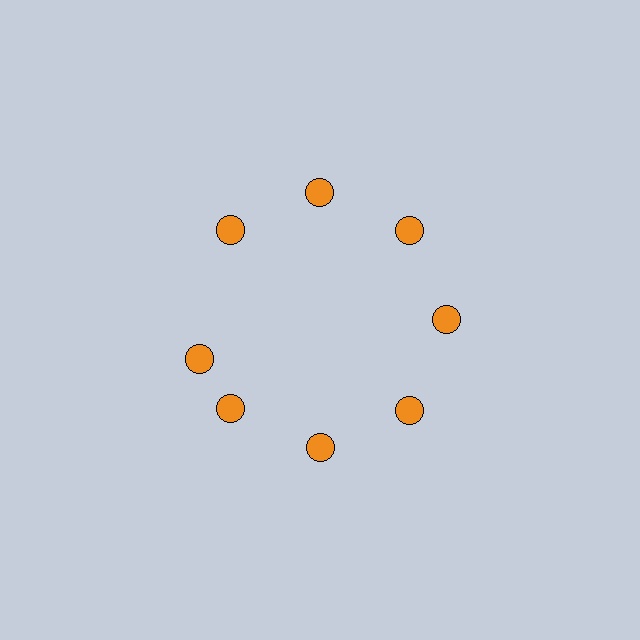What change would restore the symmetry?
The symmetry would be restored by rotating it back into even spacing with its neighbors so that all 8 circles sit at equal angles and equal distance from the center.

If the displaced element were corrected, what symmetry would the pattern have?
It would have 8-fold rotational symmetry — the pattern would map onto itself every 45 degrees.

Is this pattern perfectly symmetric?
No. The 8 orange circles are arranged in a ring, but one element near the 9 o'clock position is rotated out of alignment along the ring, breaking the 8-fold rotational symmetry.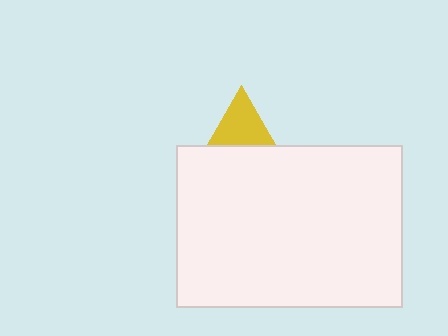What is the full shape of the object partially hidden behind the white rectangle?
The partially hidden object is a yellow triangle.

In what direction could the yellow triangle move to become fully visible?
The yellow triangle could move up. That would shift it out from behind the white rectangle entirely.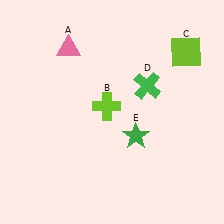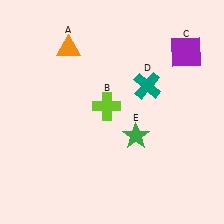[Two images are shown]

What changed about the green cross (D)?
In Image 1, D is green. In Image 2, it changed to teal.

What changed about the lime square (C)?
In Image 1, C is lime. In Image 2, it changed to purple.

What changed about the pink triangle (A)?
In Image 1, A is pink. In Image 2, it changed to orange.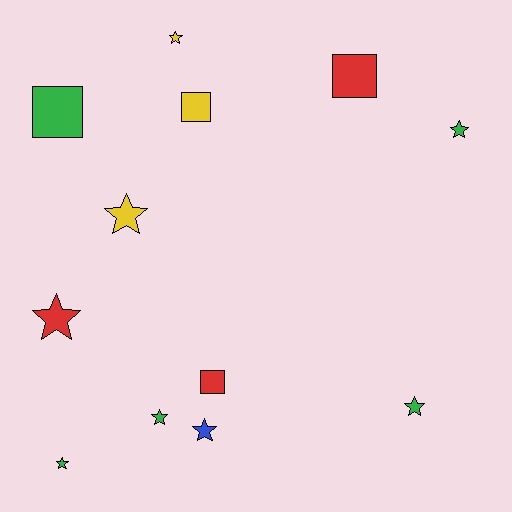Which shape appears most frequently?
Star, with 8 objects.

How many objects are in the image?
There are 12 objects.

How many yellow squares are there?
There is 1 yellow square.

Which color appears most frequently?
Green, with 5 objects.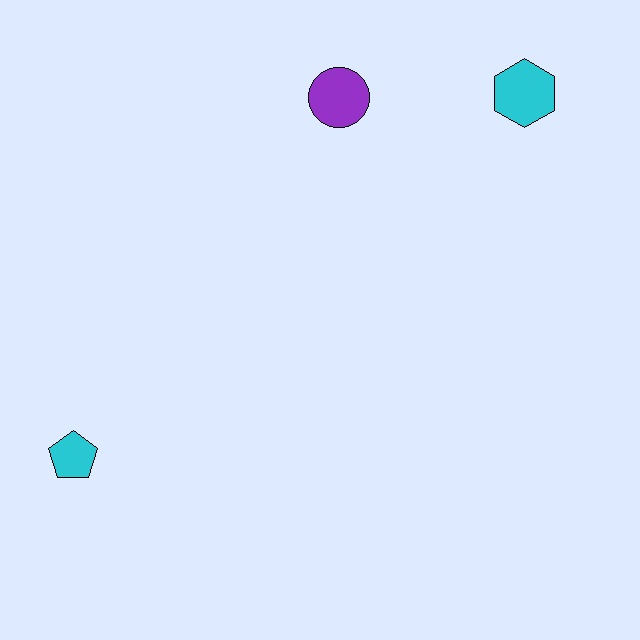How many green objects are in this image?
There are no green objects.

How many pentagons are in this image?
There is 1 pentagon.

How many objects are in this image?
There are 3 objects.